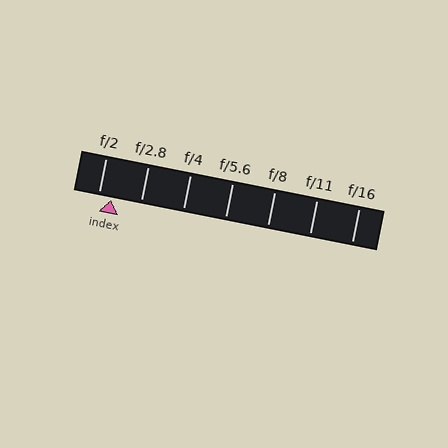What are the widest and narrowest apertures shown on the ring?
The widest aperture shown is f/2 and the narrowest is f/16.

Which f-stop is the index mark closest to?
The index mark is closest to f/2.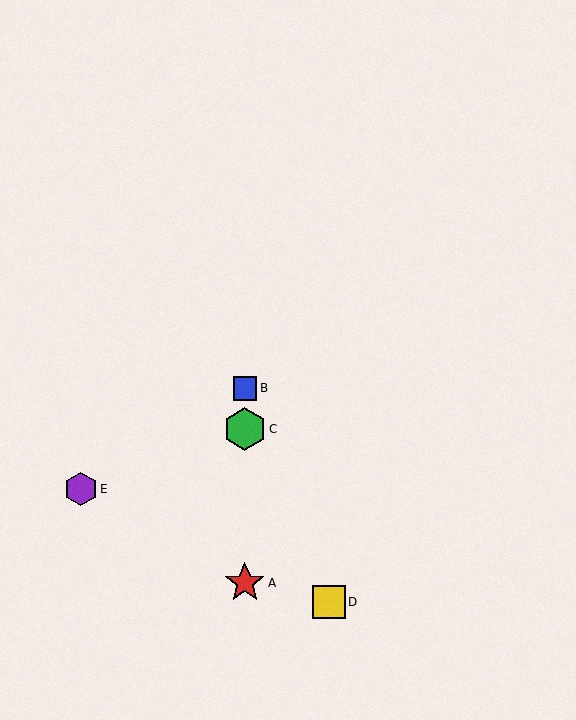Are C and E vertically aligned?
No, C is at x≈245 and E is at x≈81.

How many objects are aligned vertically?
3 objects (A, B, C) are aligned vertically.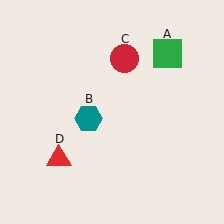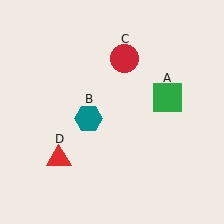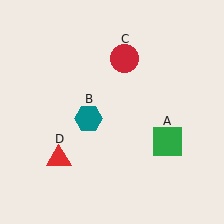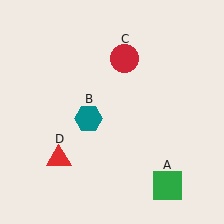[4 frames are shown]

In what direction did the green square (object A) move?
The green square (object A) moved down.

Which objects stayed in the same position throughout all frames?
Teal hexagon (object B) and red circle (object C) and red triangle (object D) remained stationary.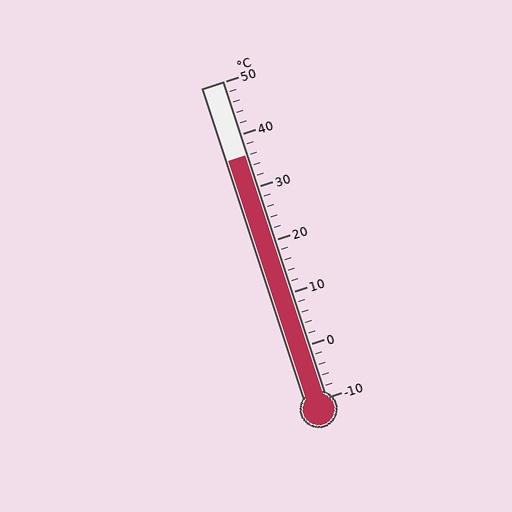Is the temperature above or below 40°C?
The temperature is below 40°C.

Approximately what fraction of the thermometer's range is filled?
The thermometer is filled to approximately 75% of its range.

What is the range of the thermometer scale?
The thermometer scale ranges from -10°C to 50°C.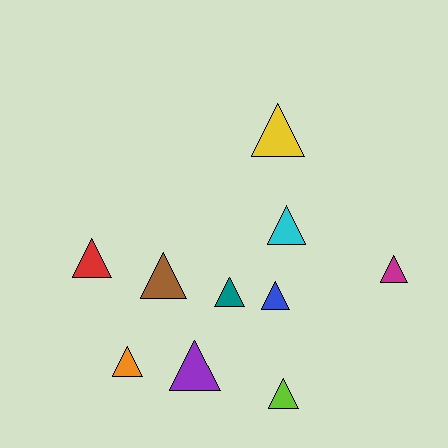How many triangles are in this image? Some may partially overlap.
There are 10 triangles.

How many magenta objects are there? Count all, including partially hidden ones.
There is 1 magenta object.